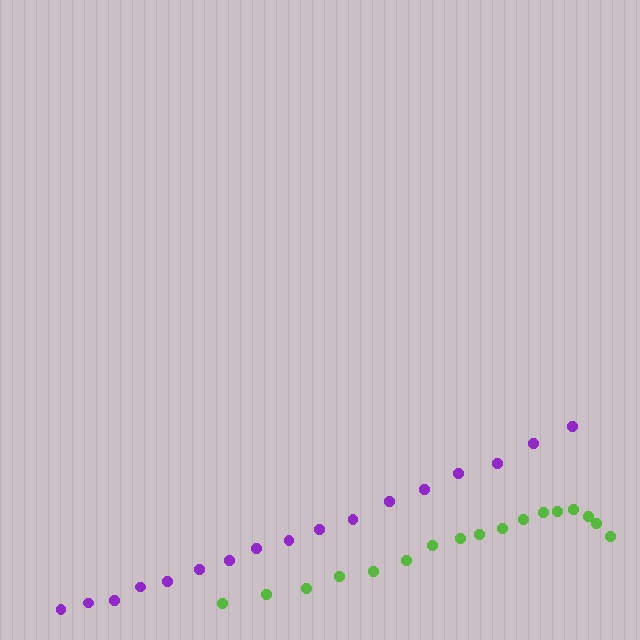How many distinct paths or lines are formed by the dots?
There are 2 distinct paths.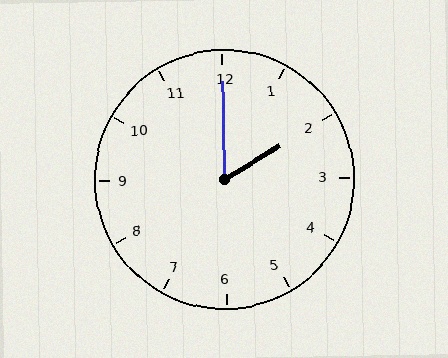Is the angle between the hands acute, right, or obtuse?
It is acute.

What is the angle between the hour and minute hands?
Approximately 60 degrees.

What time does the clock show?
2:00.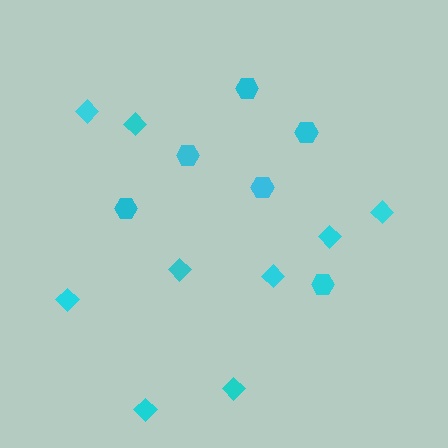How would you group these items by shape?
There are 2 groups: one group of diamonds (9) and one group of hexagons (6).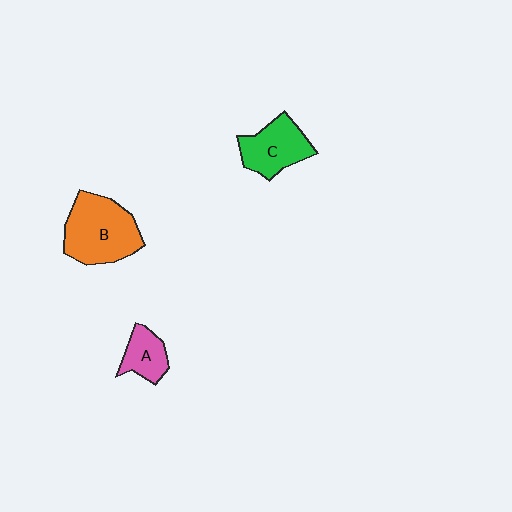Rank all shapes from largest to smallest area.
From largest to smallest: B (orange), C (green), A (pink).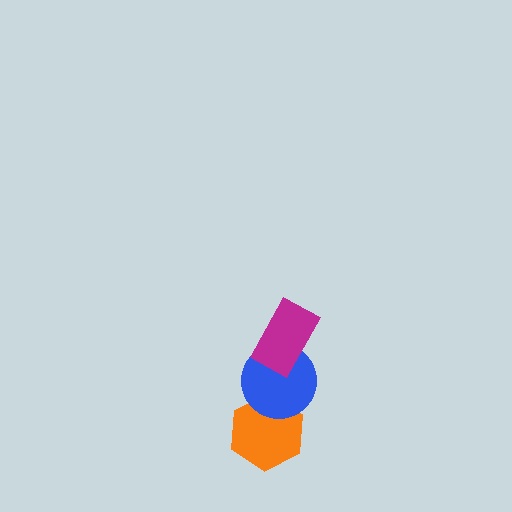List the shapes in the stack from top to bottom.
From top to bottom: the magenta rectangle, the blue circle, the orange hexagon.